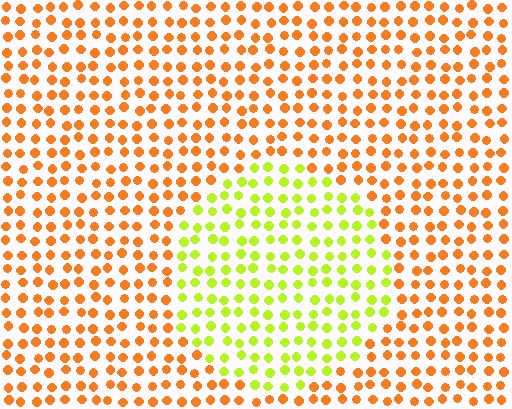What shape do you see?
I see a circle.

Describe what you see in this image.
The image is filled with small orange elements in a uniform arrangement. A circle-shaped region is visible where the elements are tinted to a slightly different hue, forming a subtle color boundary.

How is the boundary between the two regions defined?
The boundary is defined purely by a slight shift in hue (about 53 degrees). Spacing, size, and orientation are identical on both sides.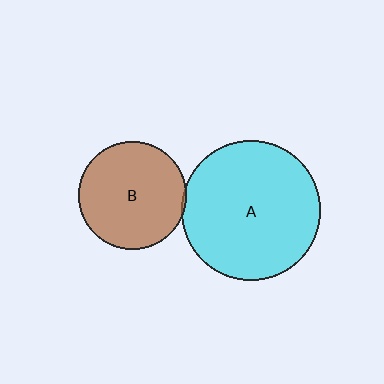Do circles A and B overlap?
Yes.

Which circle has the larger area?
Circle A (cyan).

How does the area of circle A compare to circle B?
Approximately 1.7 times.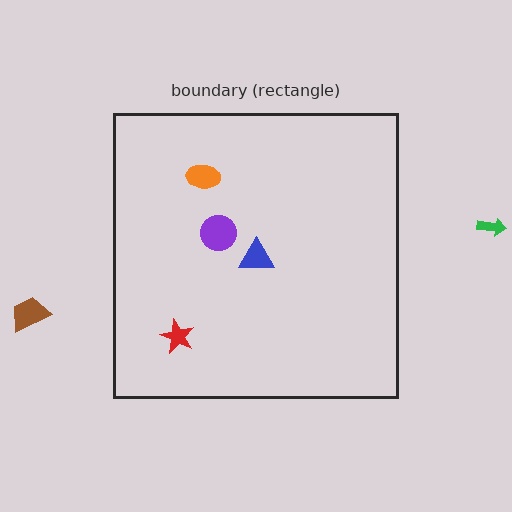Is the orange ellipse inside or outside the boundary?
Inside.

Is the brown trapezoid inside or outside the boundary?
Outside.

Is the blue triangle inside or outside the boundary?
Inside.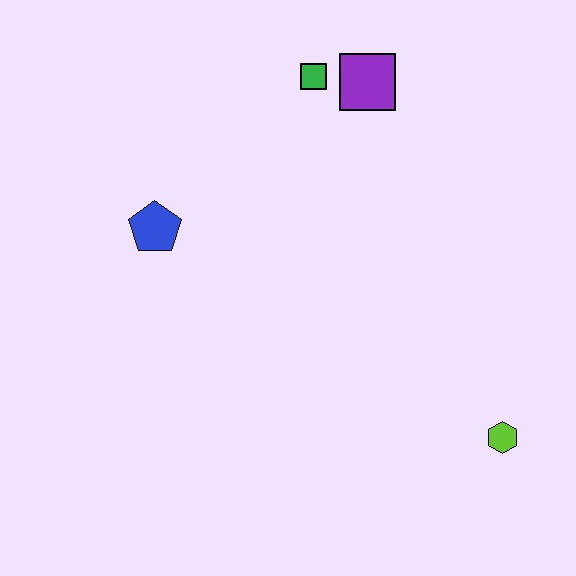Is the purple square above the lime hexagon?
Yes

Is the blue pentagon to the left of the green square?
Yes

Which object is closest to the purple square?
The green square is closest to the purple square.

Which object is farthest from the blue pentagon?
The lime hexagon is farthest from the blue pentagon.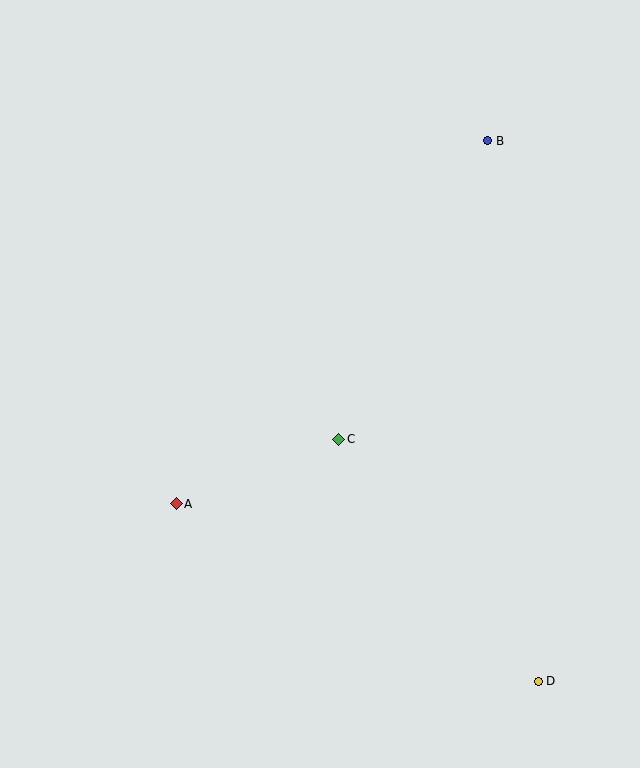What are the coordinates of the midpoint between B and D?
The midpoint between B and D is at (513, 411).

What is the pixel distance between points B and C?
The distance between B and C is 333 pixels.